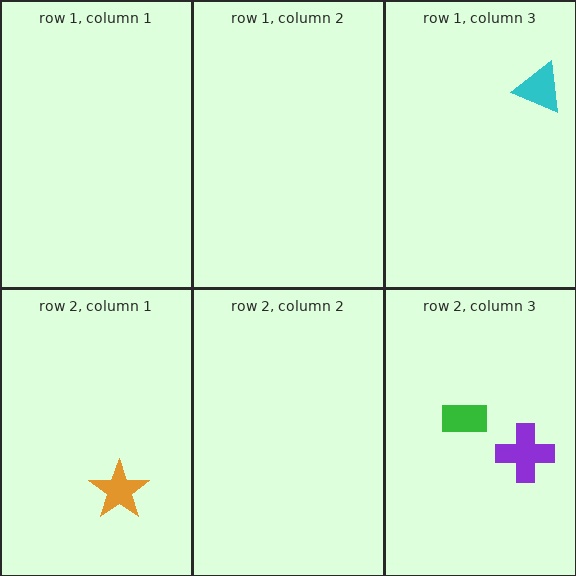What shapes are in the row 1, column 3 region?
The cyan triangle.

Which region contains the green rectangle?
The row 2, column 3 region.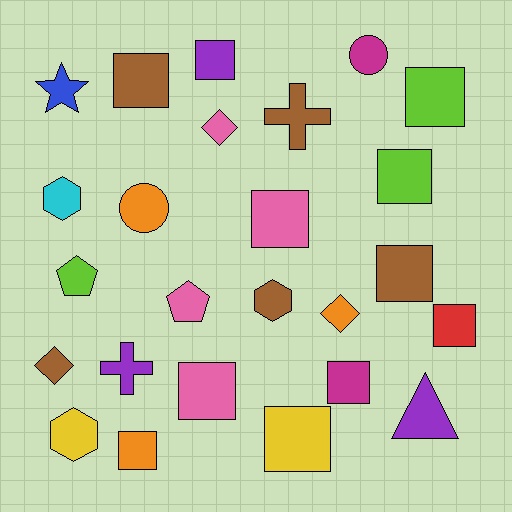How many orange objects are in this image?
There are 3 orange objects.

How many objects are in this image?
There are 25 objects.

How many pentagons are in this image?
There are 2 pentagons.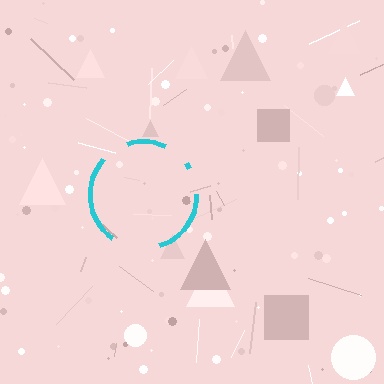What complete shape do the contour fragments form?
The contour fragments form a circle.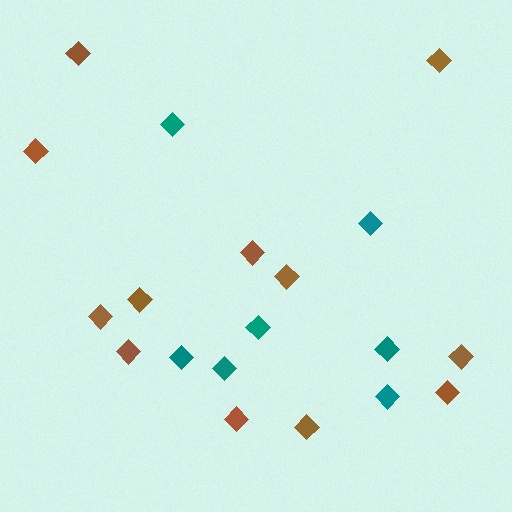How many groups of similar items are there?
There are 2 groups: one group of brown diamonds (12) and one group of teal diamonds (7).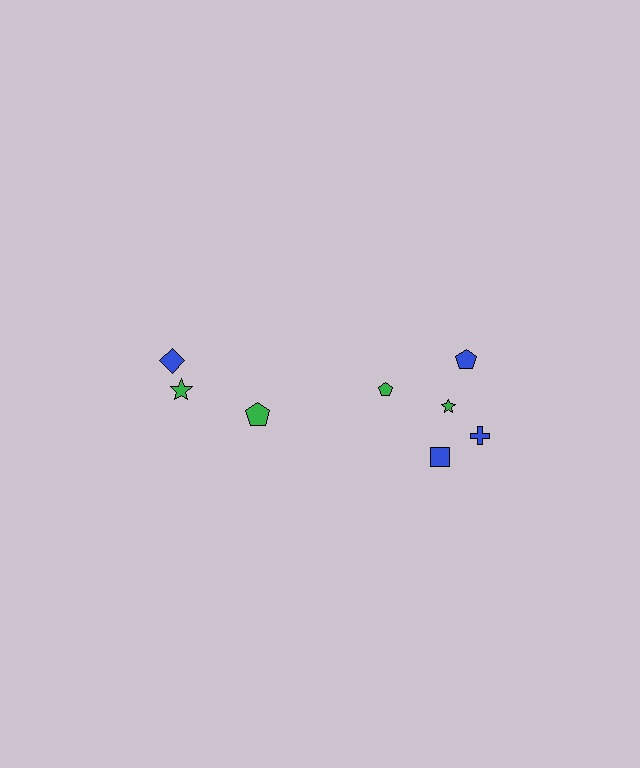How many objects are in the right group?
There are 5 objects.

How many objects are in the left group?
There are 3 objects.